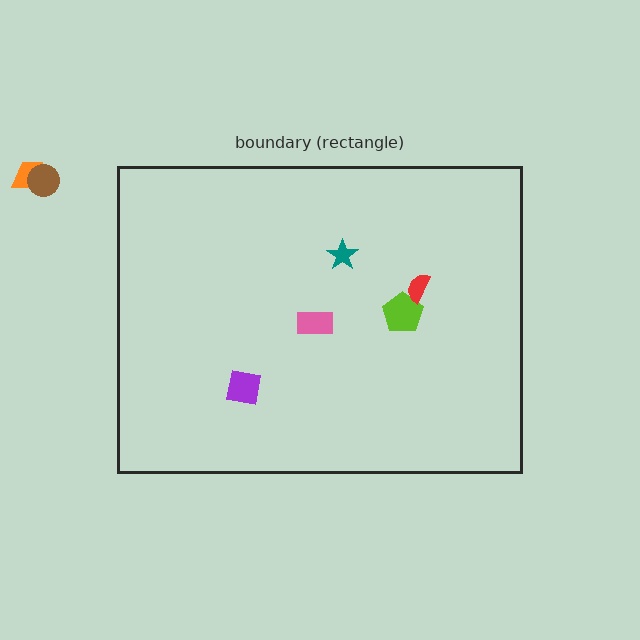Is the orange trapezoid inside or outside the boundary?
Outside.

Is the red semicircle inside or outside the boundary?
Inside.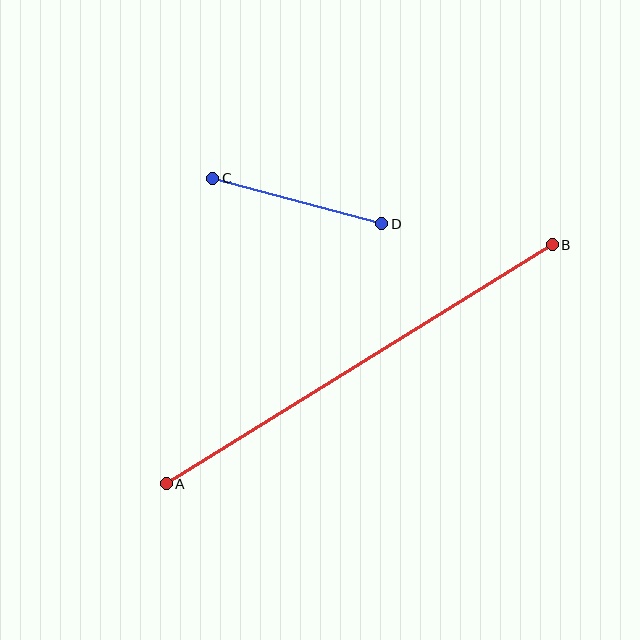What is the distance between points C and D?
The distance is approximately 175 pixels.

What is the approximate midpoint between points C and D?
The midpoint is at approximately (297, 201) pixels.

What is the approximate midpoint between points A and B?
The midpoint is at approximately (359, 364) pixels.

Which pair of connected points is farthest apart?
Points A and B are farthest apart.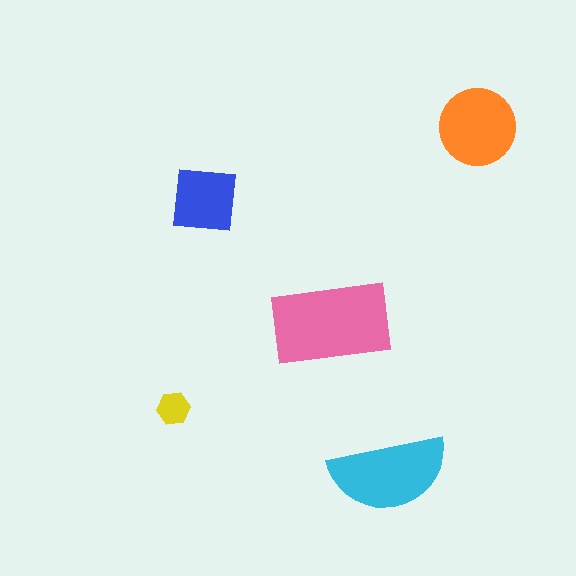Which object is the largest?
The pink rectangle.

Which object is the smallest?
The yellow hexagon.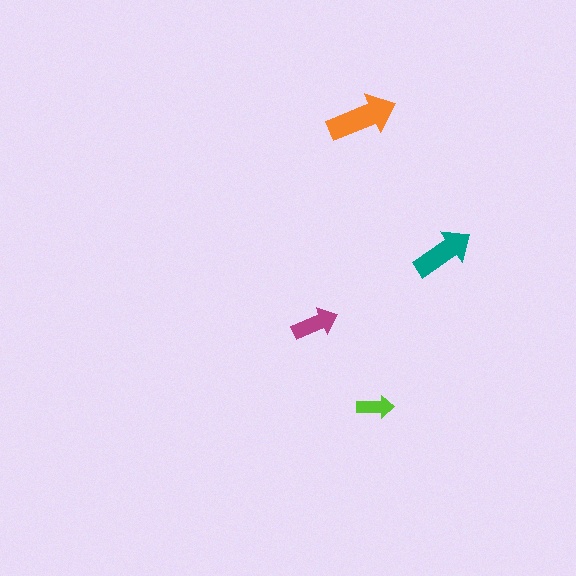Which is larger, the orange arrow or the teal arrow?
The orange one.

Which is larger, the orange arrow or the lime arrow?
The orange one.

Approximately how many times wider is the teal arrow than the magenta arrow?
About 1.5 times wider.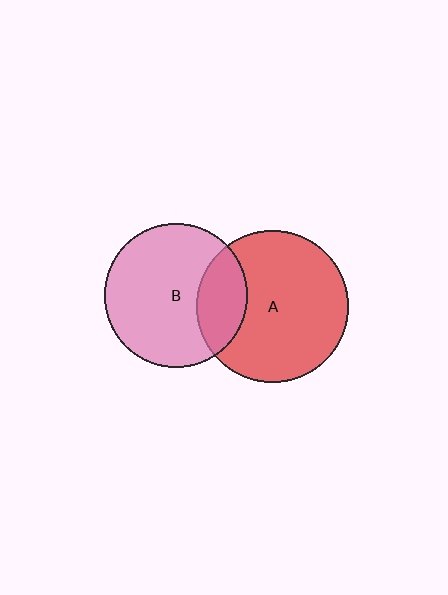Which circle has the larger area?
Circle A (red).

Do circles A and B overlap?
Yes.